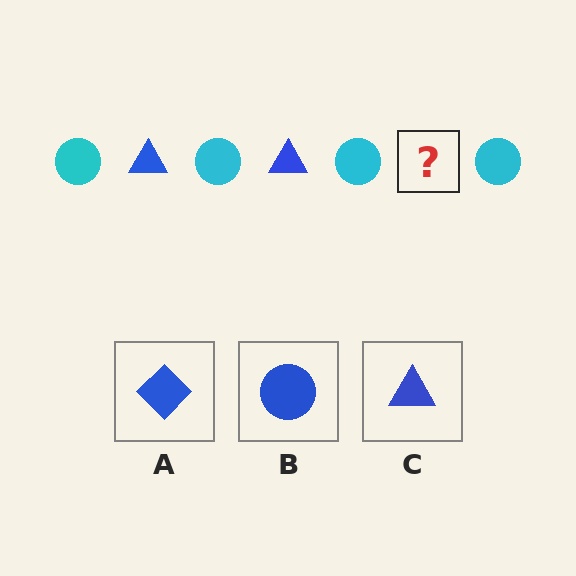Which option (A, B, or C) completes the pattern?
C.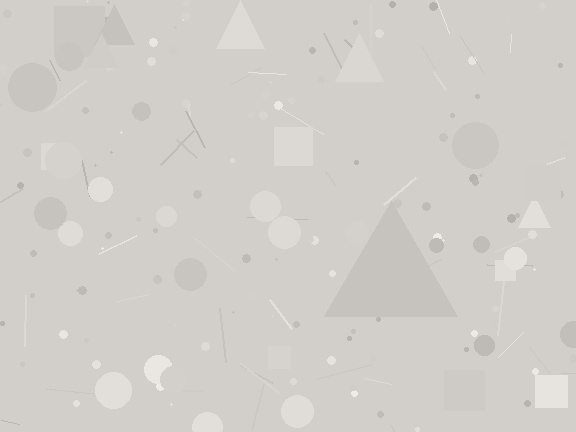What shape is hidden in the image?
A triangle is hidden in the image.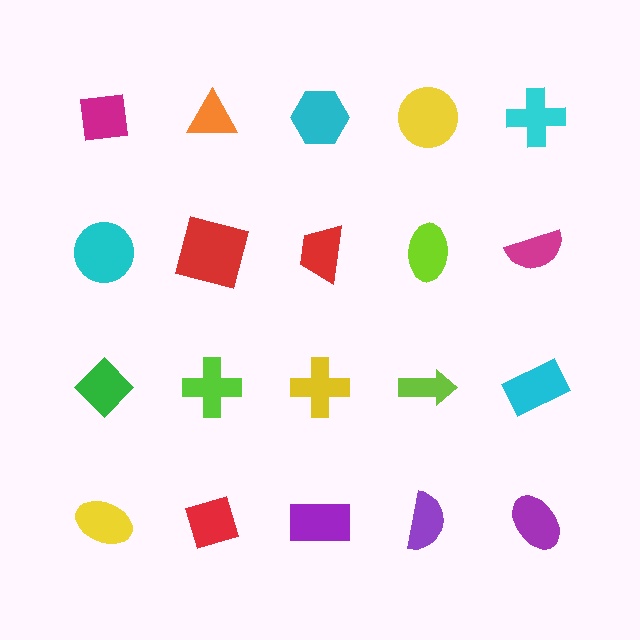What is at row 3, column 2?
A lime cross.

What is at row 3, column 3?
A yellow cross.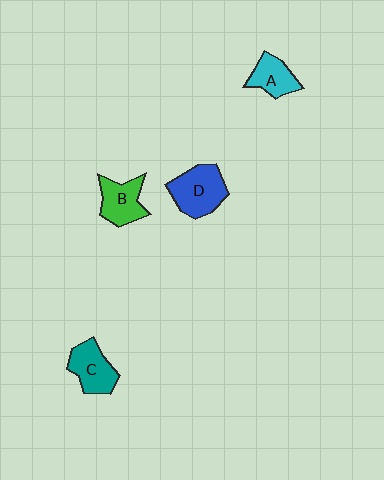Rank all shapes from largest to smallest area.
From largest to smallest: D (blue), C (teal), B (green), A (cyan).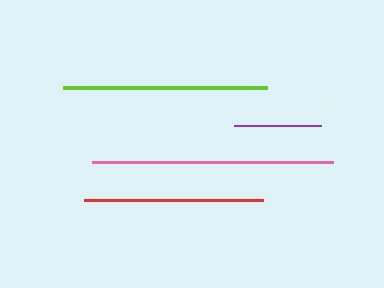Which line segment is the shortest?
The purple line is the shortest at approximately 87 pixels.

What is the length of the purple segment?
The purple segment is approximately 87 pixels long.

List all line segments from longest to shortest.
From longest to shortest: pink, lime, red, purple.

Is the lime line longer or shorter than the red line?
The lime line is longer than the red line.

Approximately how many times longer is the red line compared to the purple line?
The red line is approximately 2.1 times the length of the purple line.